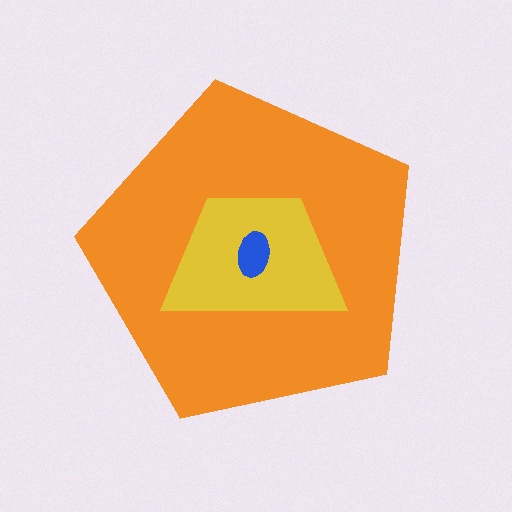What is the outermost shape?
The orange pentagon.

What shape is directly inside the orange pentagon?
The yellow trapezoid.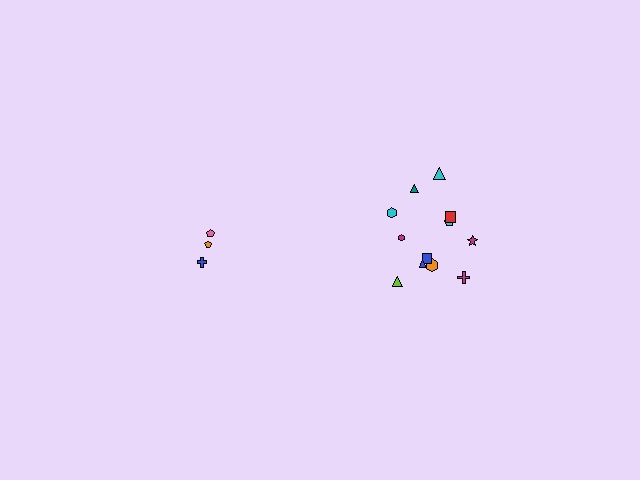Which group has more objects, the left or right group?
The right group.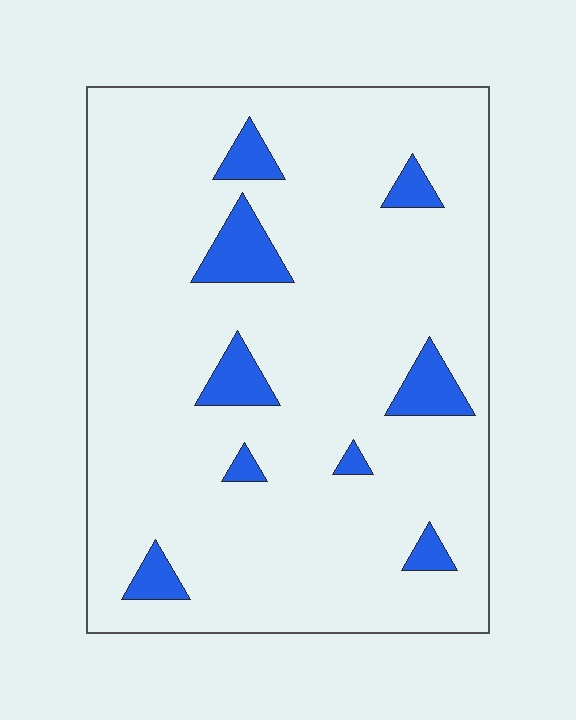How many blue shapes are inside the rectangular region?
9.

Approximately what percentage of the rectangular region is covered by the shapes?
Approximately 10%.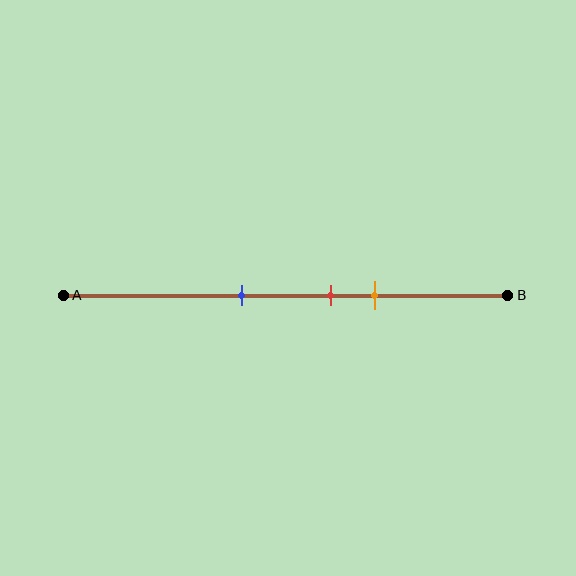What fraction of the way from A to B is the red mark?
The red mark is approximately 60% (0.6) of the way from A to B.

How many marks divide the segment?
There are 3 marks dividing the segment.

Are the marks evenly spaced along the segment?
Yes, the marks are approximately evenly spaced.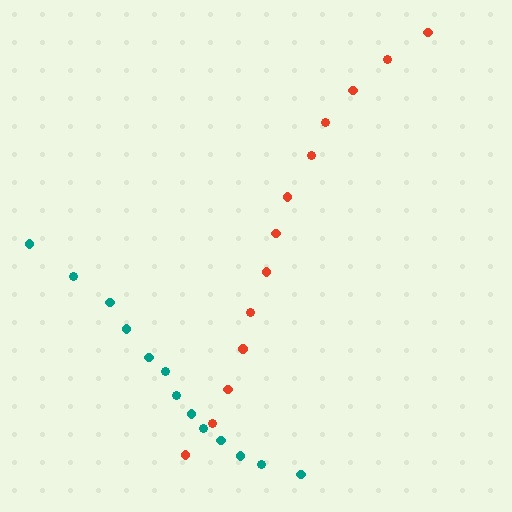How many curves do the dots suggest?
There are 2 distinct paths.